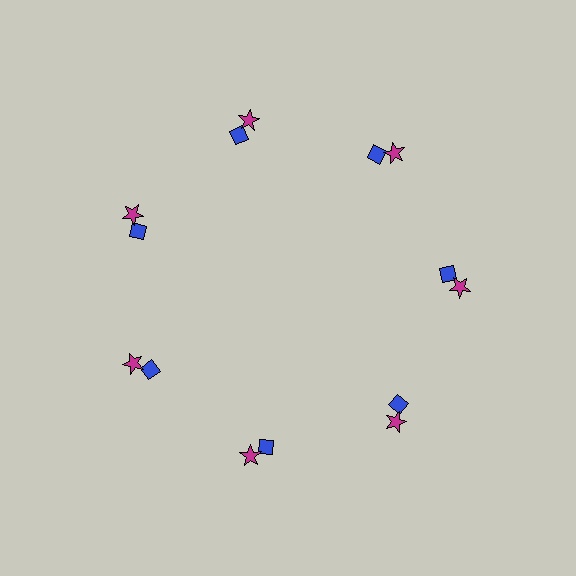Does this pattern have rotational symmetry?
Yes, this pattern has 7-fold rotational symmetry. It looks the same after rotating 51 degrees around the center.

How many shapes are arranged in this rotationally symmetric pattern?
There are 14 shapes, arranged in 7 groups of 2.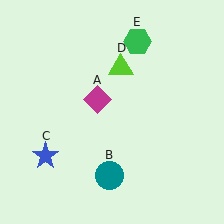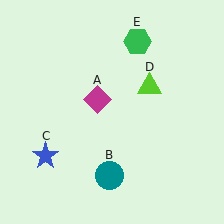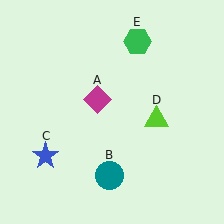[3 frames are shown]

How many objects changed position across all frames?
1 object changed position: lime triangle (object D).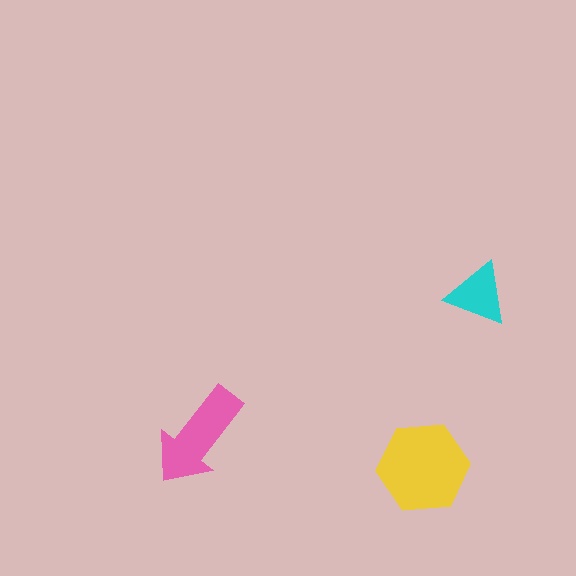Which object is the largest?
The yellow hexagon.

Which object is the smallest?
The cyan triangle.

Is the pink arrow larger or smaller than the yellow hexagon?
Smaller.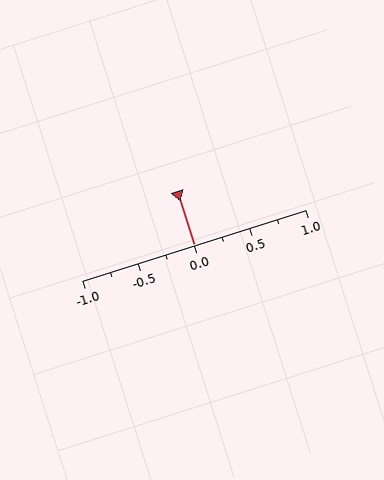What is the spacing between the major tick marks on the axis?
The major ticks are spaced 0.5 apart.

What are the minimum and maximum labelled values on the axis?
The axis runs from -1.0 to 1.0.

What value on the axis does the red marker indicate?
The marker indicates approximately 0.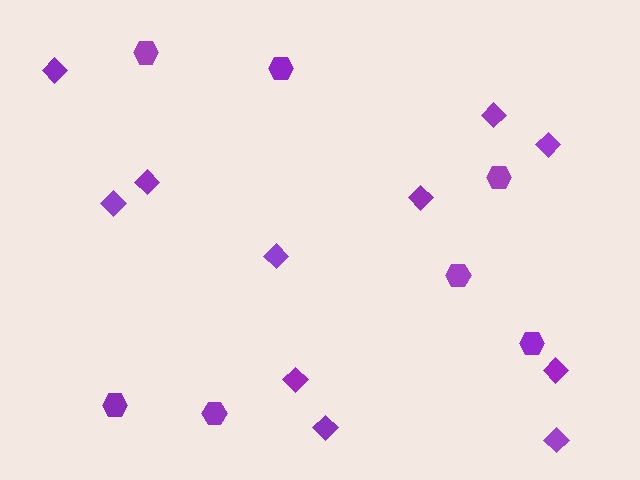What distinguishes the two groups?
There are 2 groups: one group of diamonds (11) and one group of hexagons (7).